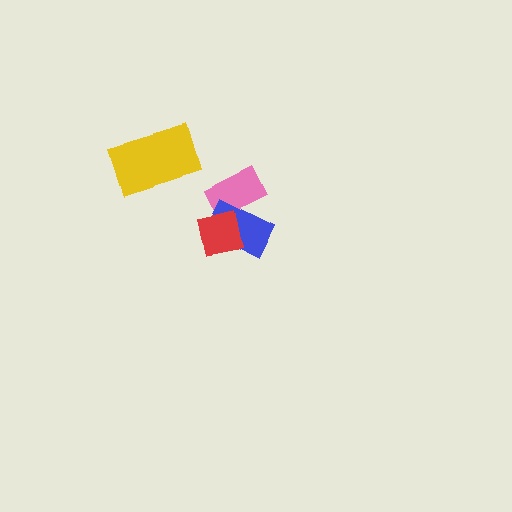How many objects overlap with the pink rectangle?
2 objects overlap with the pink rectangle.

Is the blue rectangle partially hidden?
Yes, it is partially covered by another shape.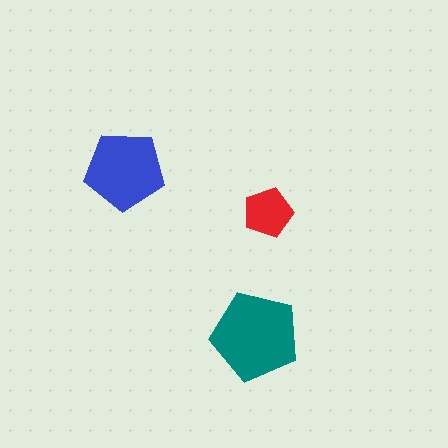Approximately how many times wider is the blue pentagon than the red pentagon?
About 1.5 times wider.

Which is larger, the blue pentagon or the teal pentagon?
The teal one.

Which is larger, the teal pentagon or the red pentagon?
The teal one.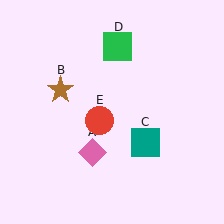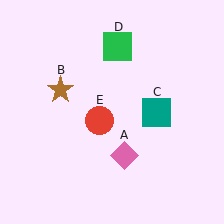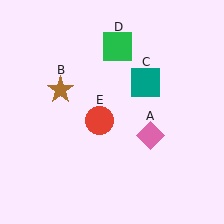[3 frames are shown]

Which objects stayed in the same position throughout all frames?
Brown star (object B) and green square (object D) and red circle (object E) remained stationary.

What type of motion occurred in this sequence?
The pink diamond (object A), teal square (object C) rotated counterclockwise around the center of the scene.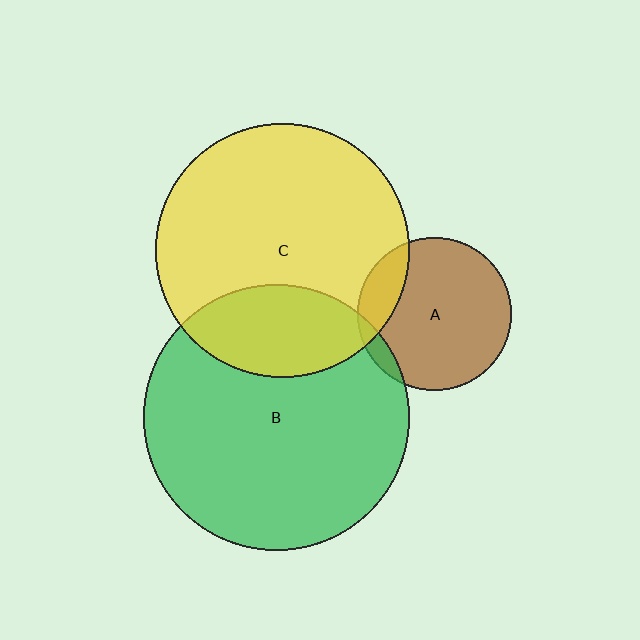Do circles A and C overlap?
Yes.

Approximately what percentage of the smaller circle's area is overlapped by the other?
Approximately 15%.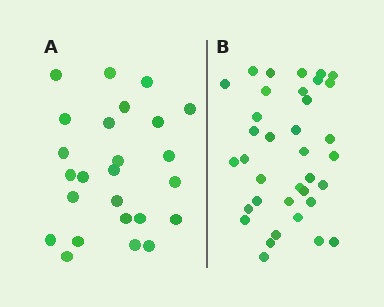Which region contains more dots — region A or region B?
Region B (the right region) has more dots.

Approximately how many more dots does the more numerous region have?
Region B has roughly 12 or so more dots than region A.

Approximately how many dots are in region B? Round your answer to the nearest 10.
About 40 dots. (The exact count is 36, which rounds to 40.)